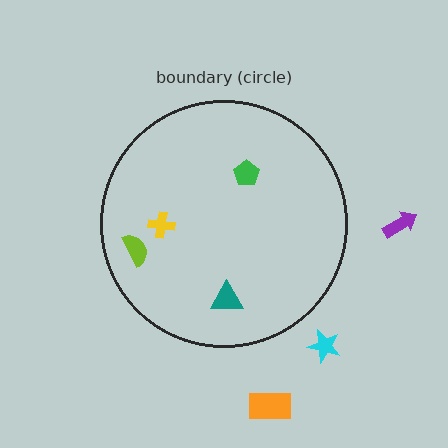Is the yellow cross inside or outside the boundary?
Inside.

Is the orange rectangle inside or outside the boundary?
Outside.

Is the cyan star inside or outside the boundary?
Outside.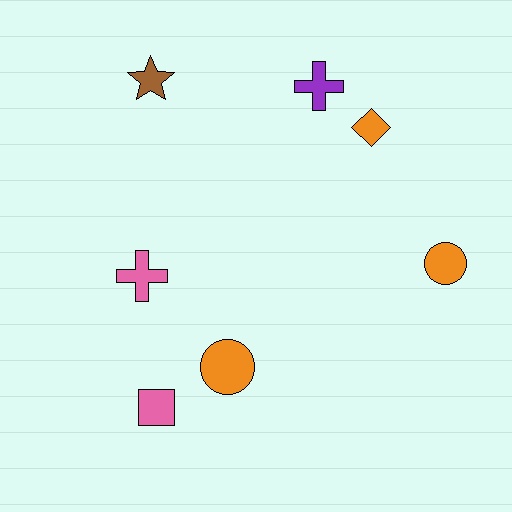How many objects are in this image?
There are 7 objects.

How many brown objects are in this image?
There is 1 brown object.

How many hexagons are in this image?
There are no hexagons.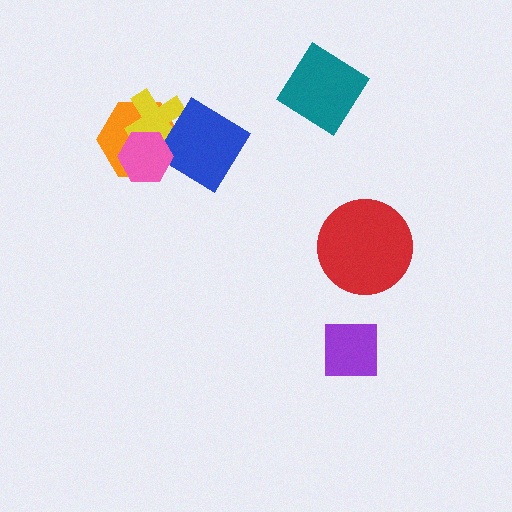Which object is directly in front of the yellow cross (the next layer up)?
The blue diamond is directly in front of the yellow cross.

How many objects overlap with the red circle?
0 objects overlap with the red circle.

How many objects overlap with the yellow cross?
3 objects overlap with the yellow cross.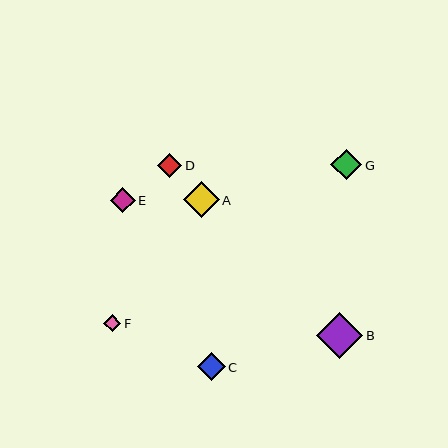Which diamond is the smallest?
Diamond F is the smallest with a size of approximately 17 pixels.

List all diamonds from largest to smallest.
From largest to smallest: B, A, G, C, E, D, F.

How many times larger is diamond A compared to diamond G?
Diamond A is approximately 1.2 times the size of diamond G.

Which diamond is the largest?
Diamond B is the largest with a size of approximately 46 pixels.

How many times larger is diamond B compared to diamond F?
Diamond B is approximately 2.8 times the size of diamond F.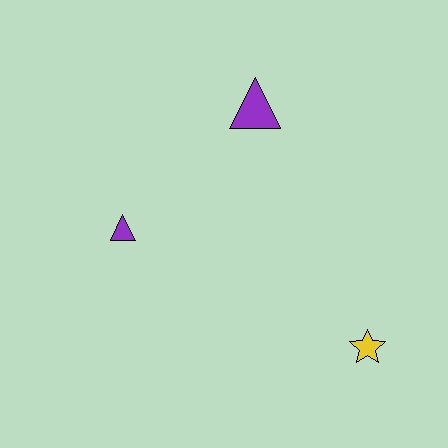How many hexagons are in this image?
There are no hexagons.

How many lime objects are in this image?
There are no lime objects.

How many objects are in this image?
There are 3 objects.